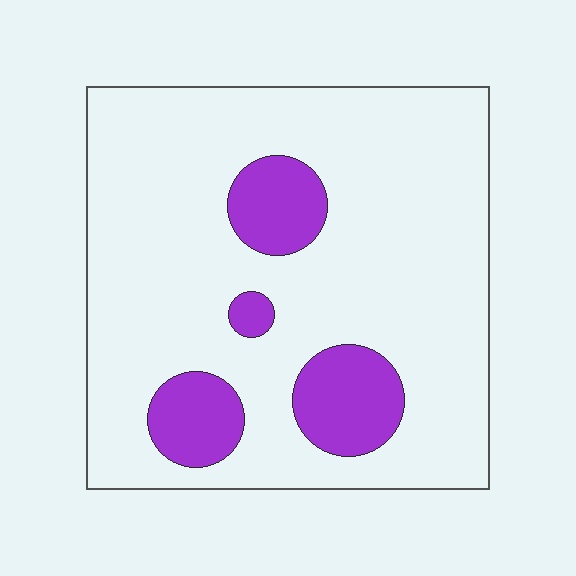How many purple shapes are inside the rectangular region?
4.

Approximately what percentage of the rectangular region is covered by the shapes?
Approximately 15%.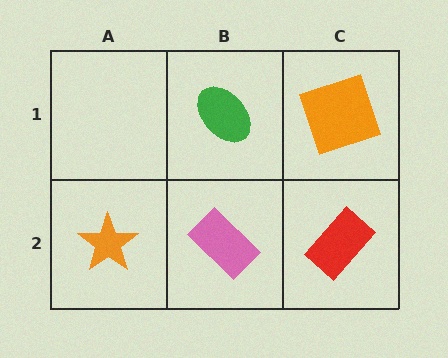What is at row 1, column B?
A green ellipse.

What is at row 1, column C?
An orange square.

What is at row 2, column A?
An orange star.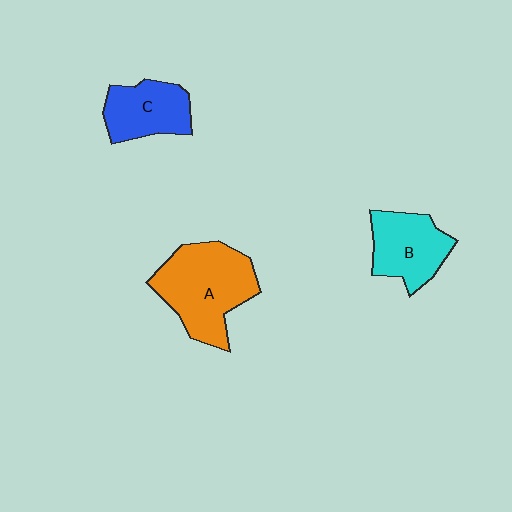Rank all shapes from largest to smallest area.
From largest to smallest: A (orange), B (cyan), C (blue).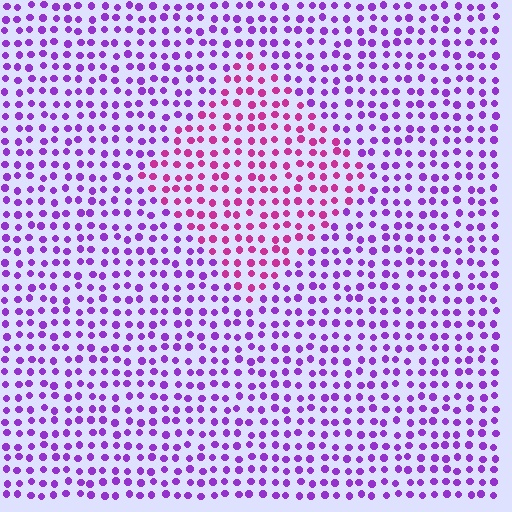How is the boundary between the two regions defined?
The boundary is defined purely by a slight shift in hue (about 41 degrees). Spacing, size, and orientation are identical on both sides.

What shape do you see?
I see a diamond.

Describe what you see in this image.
The image is filled with small purple elements in a uniform arrangement. A diamond-shaped region is visible where the elements are tinted to a slightly different hue, forming a subtle color boundary.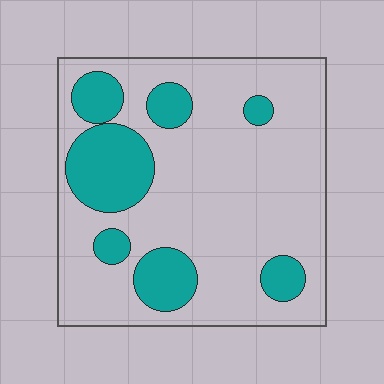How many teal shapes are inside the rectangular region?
7.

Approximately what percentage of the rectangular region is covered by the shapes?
Approximately 25%.